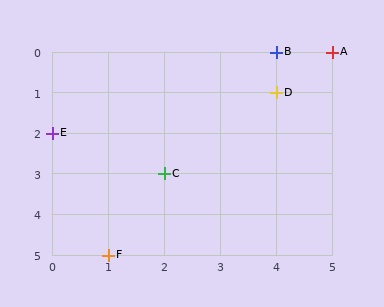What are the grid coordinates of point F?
Point F is at grid coordinates (1, 5).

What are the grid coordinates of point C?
Point C is at grid coordinates (2, 3).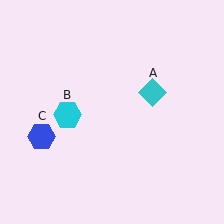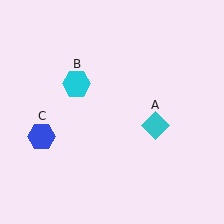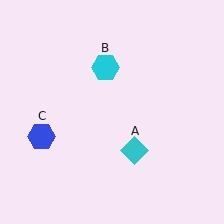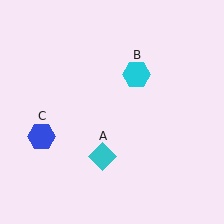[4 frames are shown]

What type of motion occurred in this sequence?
The cyan diamond (object A), cyan hexagon (object B) rotated clockwise around the center of the scene.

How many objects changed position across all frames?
2 objects changed position: cyan diamond (object A), cyan hexagon (object B).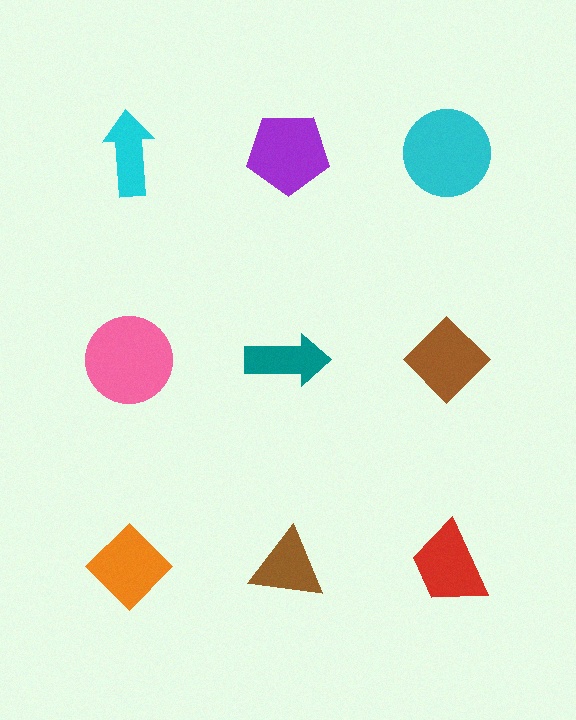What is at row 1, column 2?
A purple pentagon.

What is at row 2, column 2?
A teal arrow.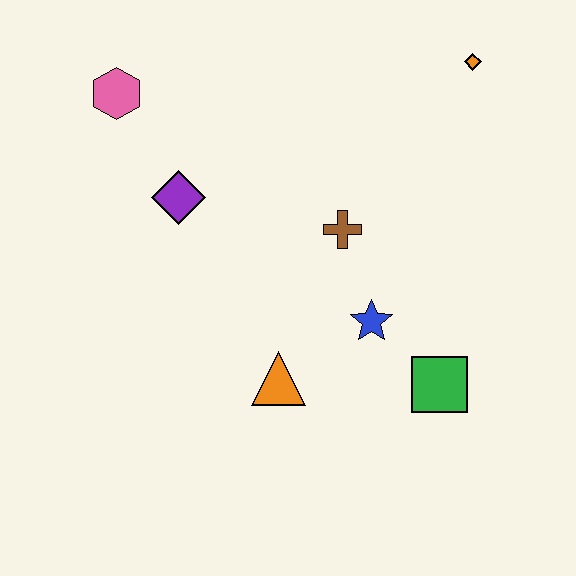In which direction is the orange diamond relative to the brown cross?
The orange diamond is above the brown cross.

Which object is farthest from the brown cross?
The pink hexagon is farthest from the brown cross.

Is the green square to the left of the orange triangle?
No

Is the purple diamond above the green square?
Yes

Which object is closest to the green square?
The blue star is closest to the green square.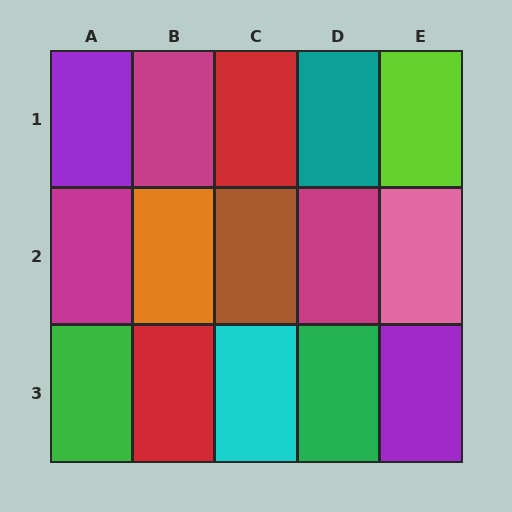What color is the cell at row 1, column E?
Lime.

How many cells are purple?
2 cells are purple.